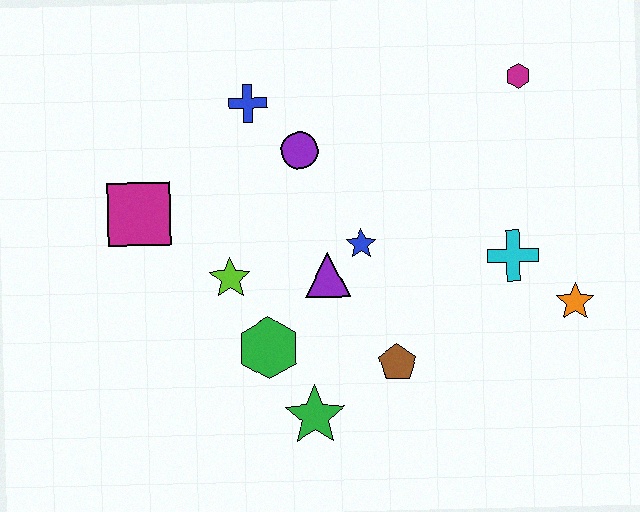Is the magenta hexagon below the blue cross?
No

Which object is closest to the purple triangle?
The blue star is closest to the purple triangle.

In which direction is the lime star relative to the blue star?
The lime star is to the left of the blue star.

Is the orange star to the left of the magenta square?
No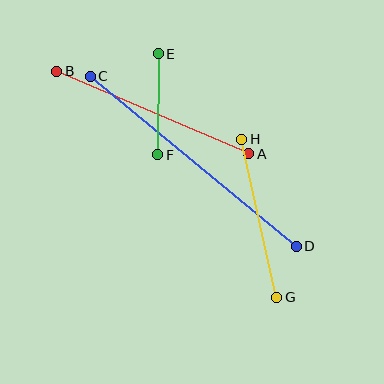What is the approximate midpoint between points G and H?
The midpoint is at approximately (259, 218) pixels.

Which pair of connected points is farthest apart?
Points C and D are farthest apart.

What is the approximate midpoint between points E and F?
The midpoint is at approximately (158, 104) pixels.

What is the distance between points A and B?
The distance is approximately 209 pixels.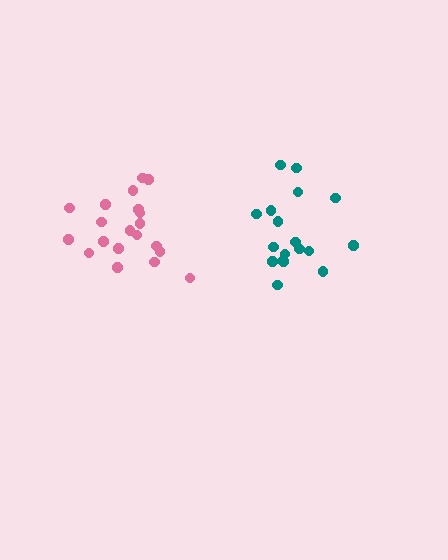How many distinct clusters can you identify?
There are 2 distinct clusters.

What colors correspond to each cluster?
The clusters are colored: teal, pink.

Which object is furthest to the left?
The pink cluster is leftmost.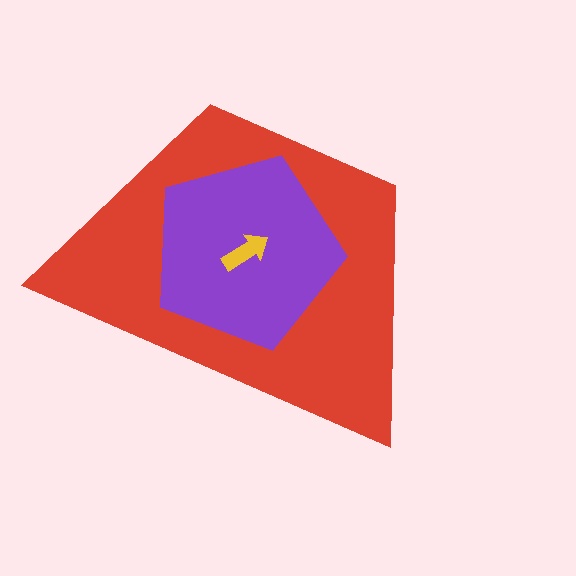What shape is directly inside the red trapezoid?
The purple pentagon.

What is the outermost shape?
The red trapezoid.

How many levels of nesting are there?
3.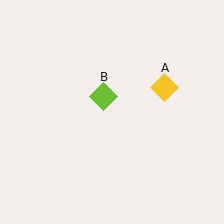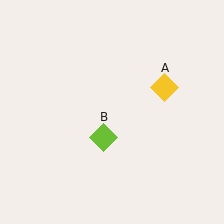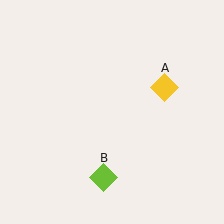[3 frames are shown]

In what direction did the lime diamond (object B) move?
The lime diamond (object B) moved down.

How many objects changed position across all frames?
1 object changed position: lime diamond (object B).